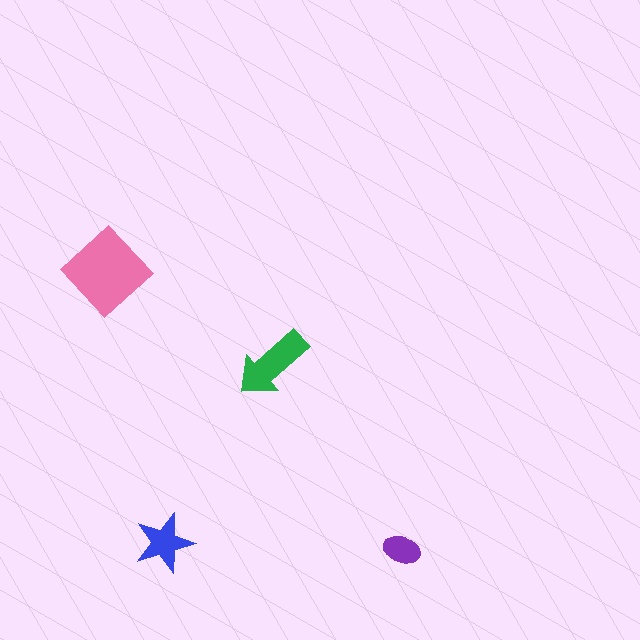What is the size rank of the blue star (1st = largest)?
3rd.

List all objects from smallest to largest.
The purple ellipse, the blue star, the green arrow, the pink diamond.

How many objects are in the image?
There are 4 objects in the image.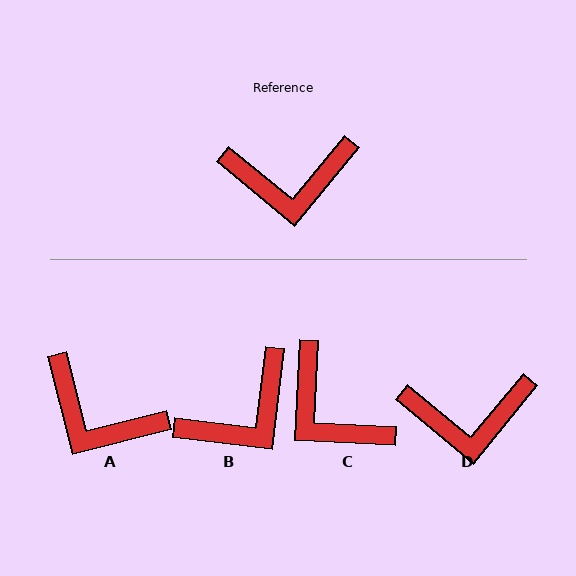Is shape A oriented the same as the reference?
No, it is off by about 36 degrees.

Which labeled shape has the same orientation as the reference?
D.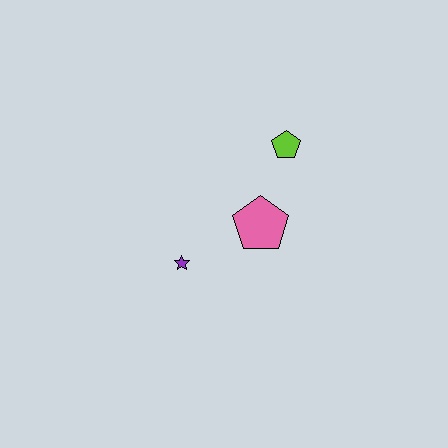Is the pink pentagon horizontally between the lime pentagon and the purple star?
Yes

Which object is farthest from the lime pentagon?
The purple star is farthest from the lime pentagon.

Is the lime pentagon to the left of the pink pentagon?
No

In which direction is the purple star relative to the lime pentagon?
The purple star is below the lime pentagon.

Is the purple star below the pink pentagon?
Yes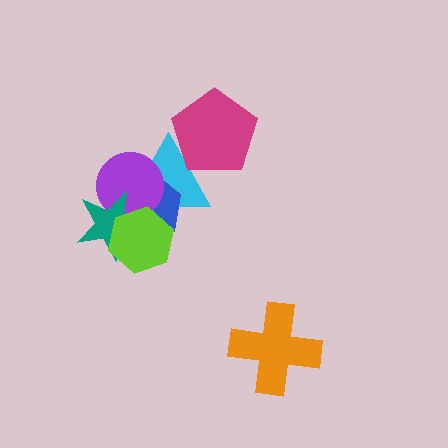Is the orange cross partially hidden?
No, no other shape covers it.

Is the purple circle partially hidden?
Yes, it is partially covered by another shape.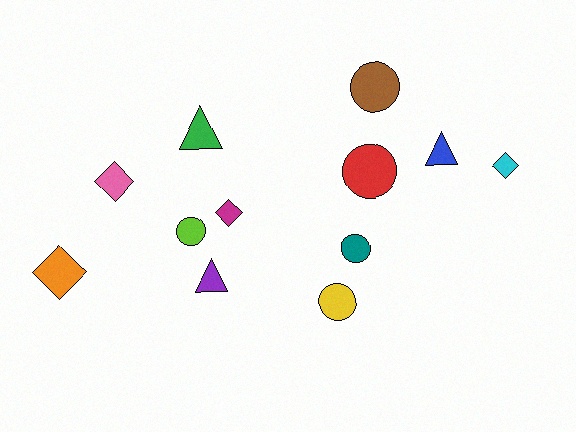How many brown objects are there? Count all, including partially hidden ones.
There is 1 brown object.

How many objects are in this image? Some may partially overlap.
There are 12 objects.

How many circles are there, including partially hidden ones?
There are 5 circles.